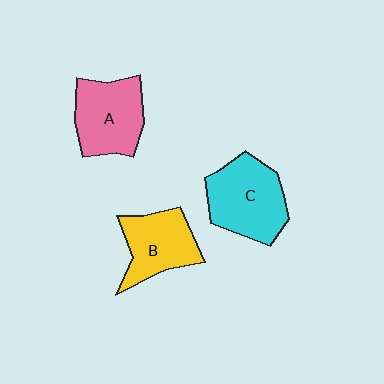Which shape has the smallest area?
Shape B (yellow).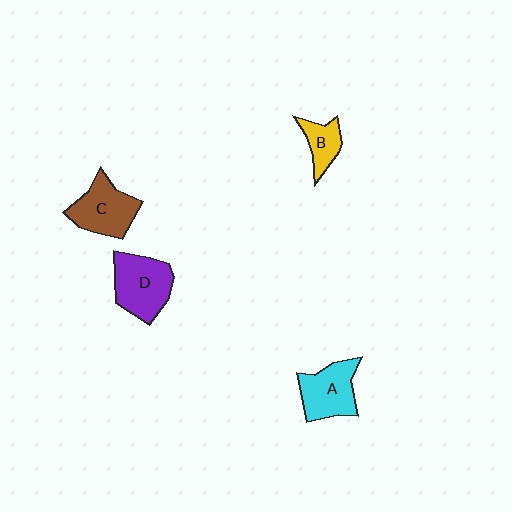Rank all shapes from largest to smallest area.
From largest to smallest: D (purple), C (brown), A (cyan), B (yellow).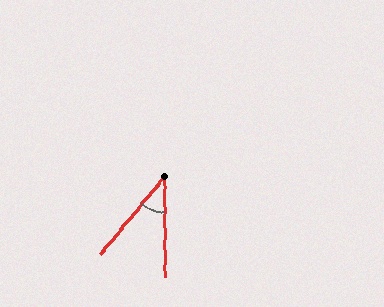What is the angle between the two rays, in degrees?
Approximately 40 degrees.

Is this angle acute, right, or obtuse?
It is acute.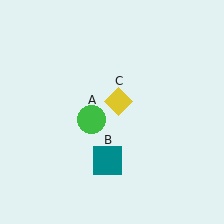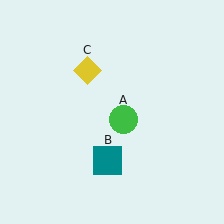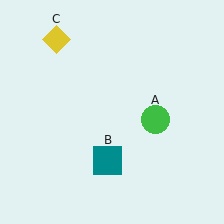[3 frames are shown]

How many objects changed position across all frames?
2 objects changed position: green circle (object A), yellow diamond (object C).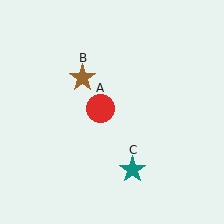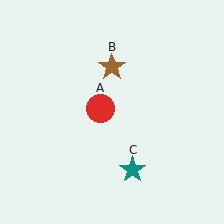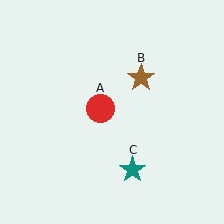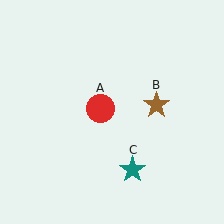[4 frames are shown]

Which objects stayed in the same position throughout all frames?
Red circle (object A) and teal star (object C) remained stationary.